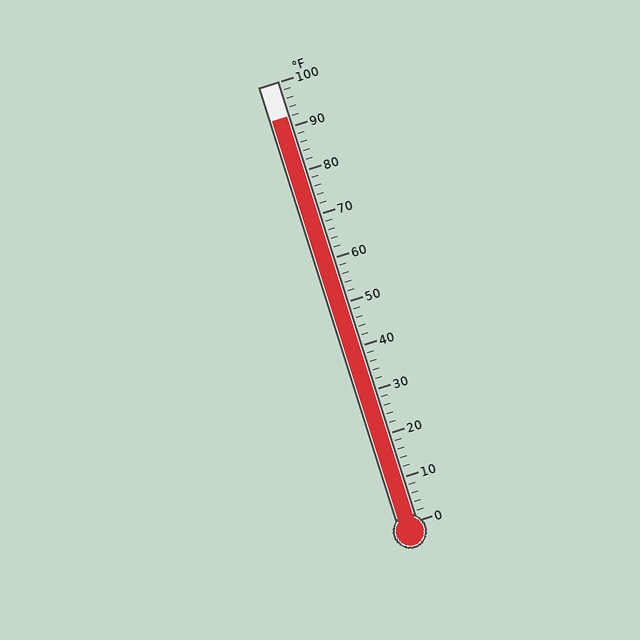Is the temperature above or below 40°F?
The temperature is above 40°F.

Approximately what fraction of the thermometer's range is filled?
The thermometer is filled to approximately 90% of its range.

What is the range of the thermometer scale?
The thermometer scale ranges from 0°F to 100°F.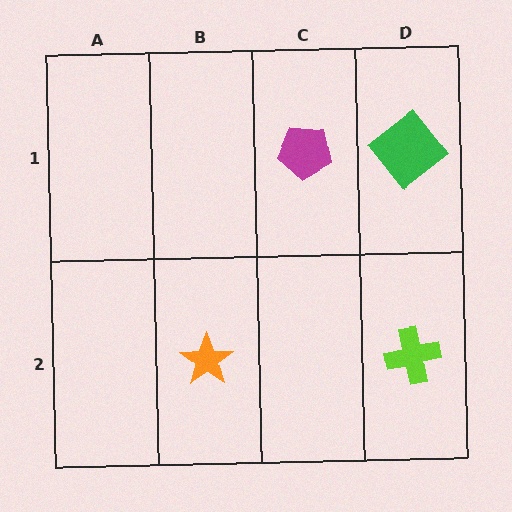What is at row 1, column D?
A green diamond.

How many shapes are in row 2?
2 shapes.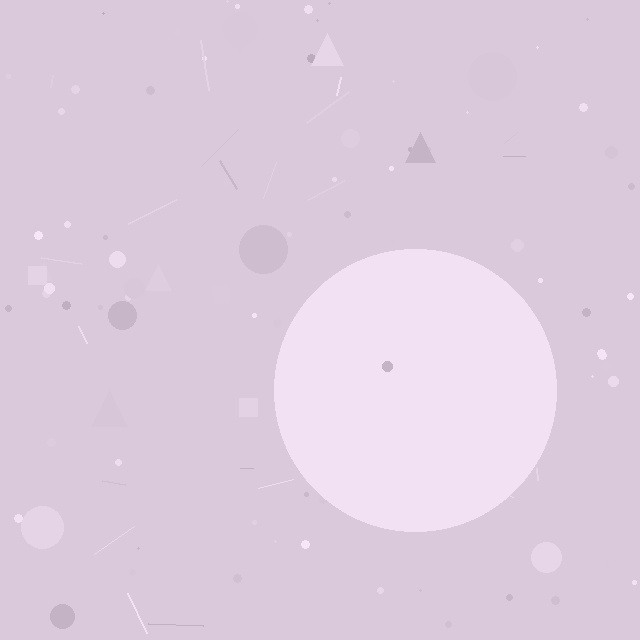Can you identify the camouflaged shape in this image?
The camouflaged shape is a circle.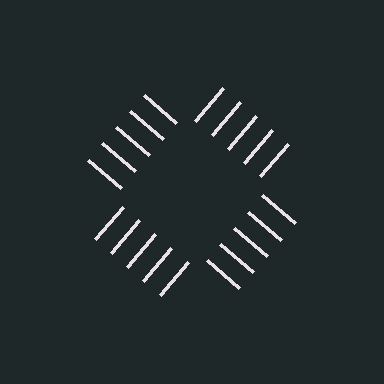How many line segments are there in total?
20 — 5 along each of the 4 edges.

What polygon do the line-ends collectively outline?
An illusory square — the line segments terminate on its edges but no continuous stroke is drawn.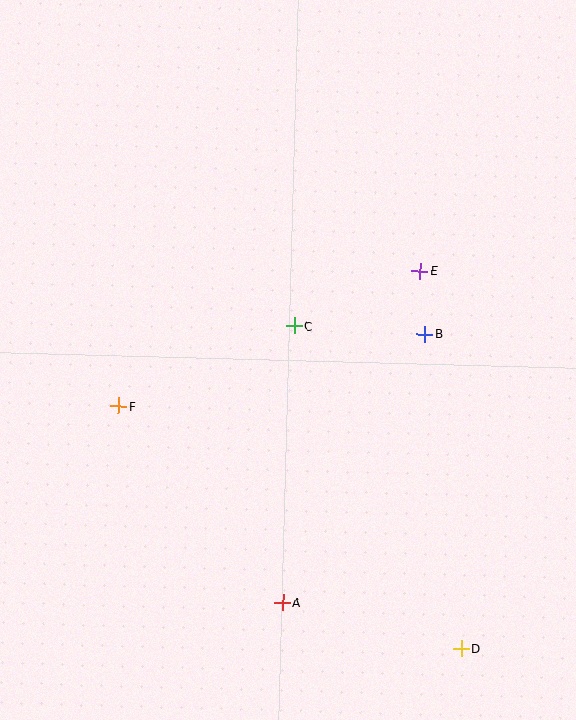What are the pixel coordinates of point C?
Point C is at (294, 326).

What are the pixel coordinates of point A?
Point A is at (283, 603).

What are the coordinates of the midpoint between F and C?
The midpoint between F and C is at (206, 366).